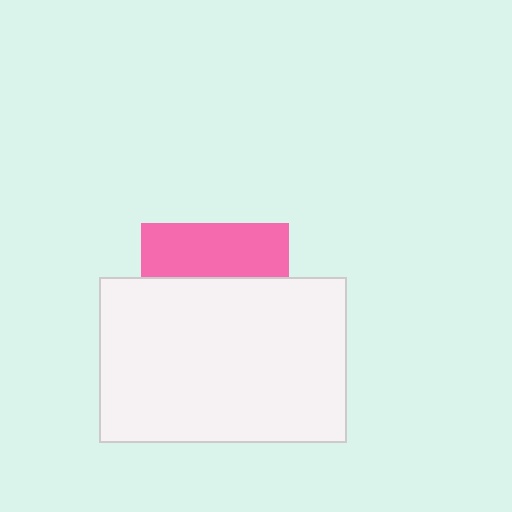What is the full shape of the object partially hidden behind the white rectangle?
The partially hidden object is a pink square.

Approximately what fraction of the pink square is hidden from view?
Roughly 63% of the pink square is hidden behind the white rectangle.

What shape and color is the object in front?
The object in front is a white rectangle.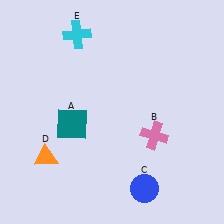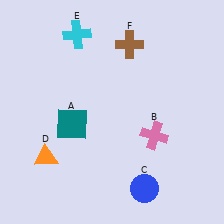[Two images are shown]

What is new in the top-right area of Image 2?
A brown cross (F) was added in the top-right area of Image 2.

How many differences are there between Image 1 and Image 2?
There is 1 difference between the two images.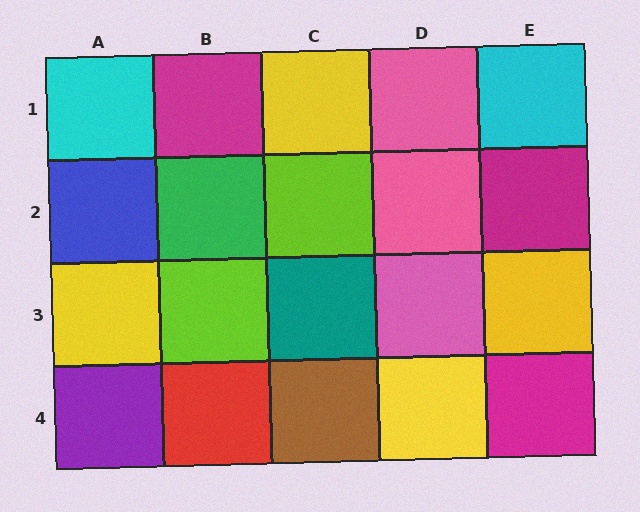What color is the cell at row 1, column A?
Cyan.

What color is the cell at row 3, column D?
Pink.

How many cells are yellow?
4 cells are yellow.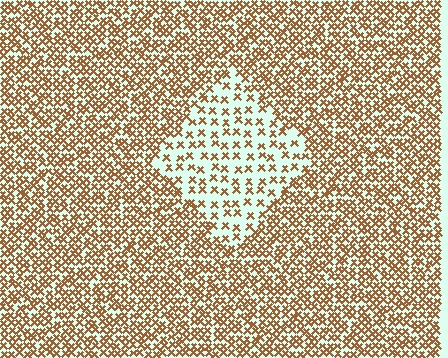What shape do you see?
I see a diamond.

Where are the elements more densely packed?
The elements are more densely packed outside the diamond boundary.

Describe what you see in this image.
The image contains small brown elements arranged at two different densities. A diamond-shaped region is visible where the elements are less densely packed than the surrounding area.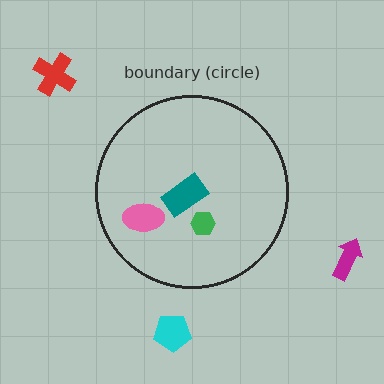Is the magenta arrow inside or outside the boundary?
Outside.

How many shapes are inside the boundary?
3 inside, 3 outside.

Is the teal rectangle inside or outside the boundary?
Inside.